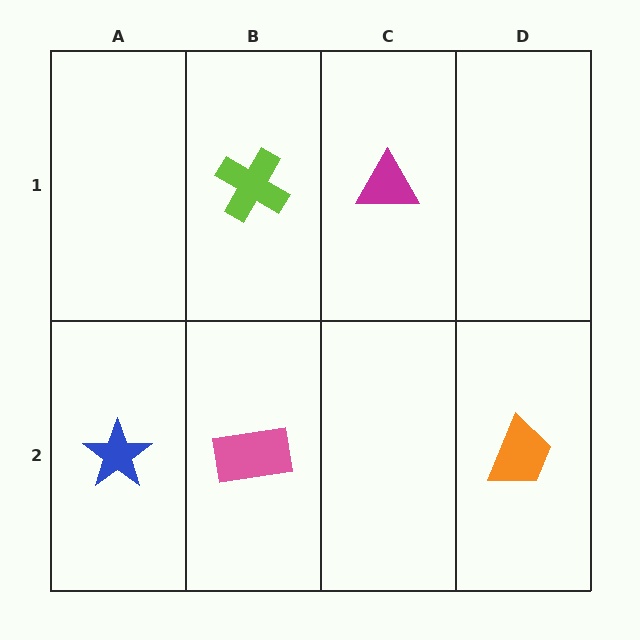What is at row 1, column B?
A lime cross.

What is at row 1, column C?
A magenta triangle.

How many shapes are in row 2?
3 shapes.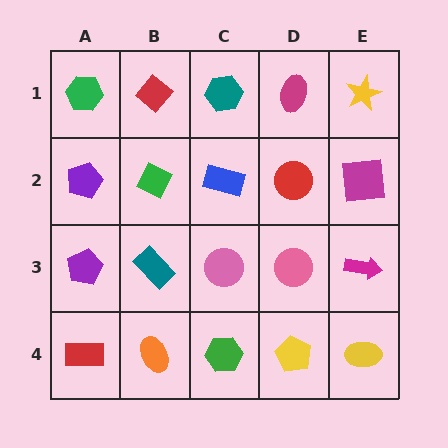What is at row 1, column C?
A teal hexagon.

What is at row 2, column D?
A red circle.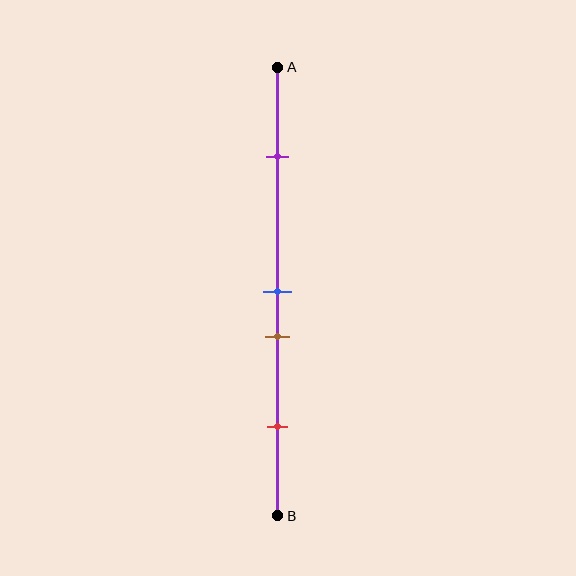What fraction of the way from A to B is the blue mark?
The blue mark is approximately 50% (0.5) of the way from A to B.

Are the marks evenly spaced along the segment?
No, the marks are not evenly spaced.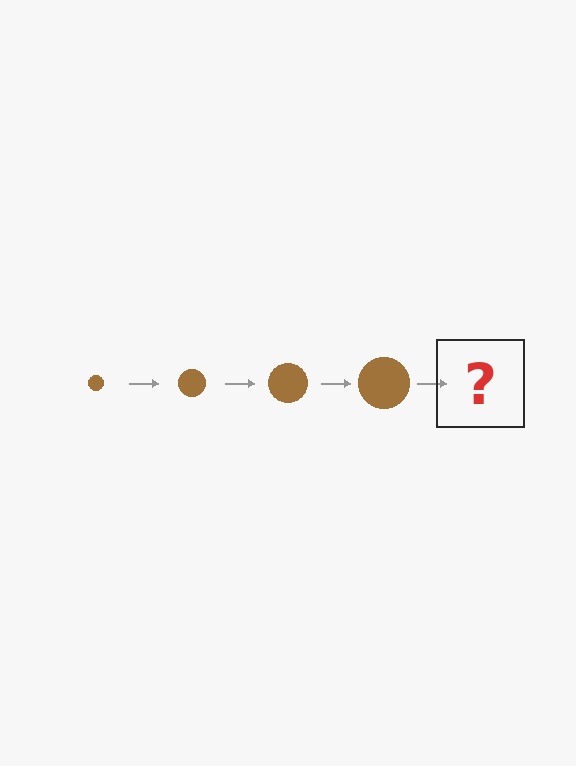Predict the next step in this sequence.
The next step is a brown circle, larger than the previous one.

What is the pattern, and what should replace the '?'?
The pattern is that the circle gets progressively larger each step. The '?' should be a brown circle, larger than the previous one.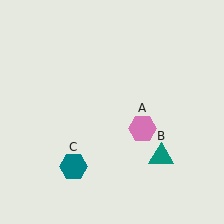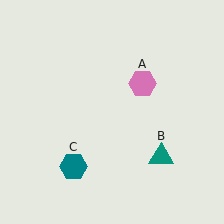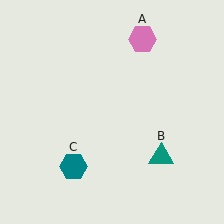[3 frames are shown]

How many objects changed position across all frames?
1 object changed position: pink hexagon (object A).